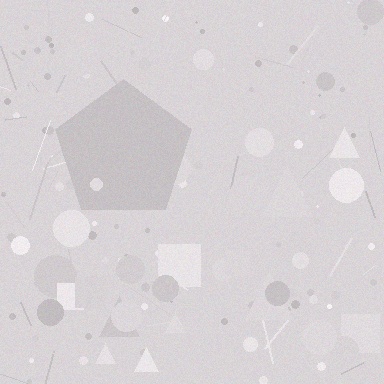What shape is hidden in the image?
A pentagon is hidden in the image.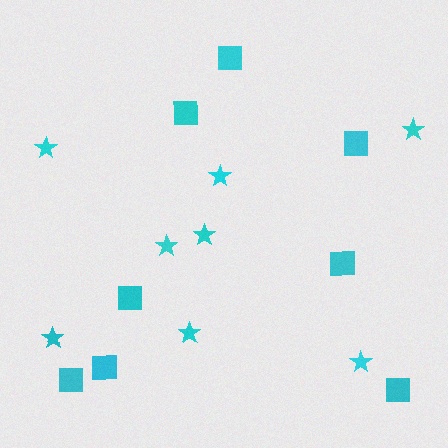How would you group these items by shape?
There are 2 groups: one group of squares (8) and one group of stars (8).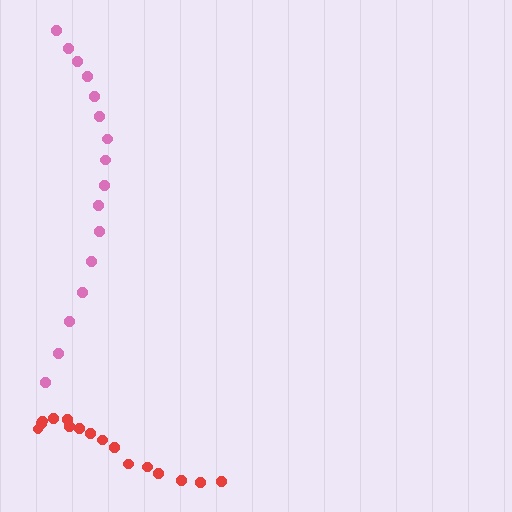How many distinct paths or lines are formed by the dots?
There are 2 distinct paths.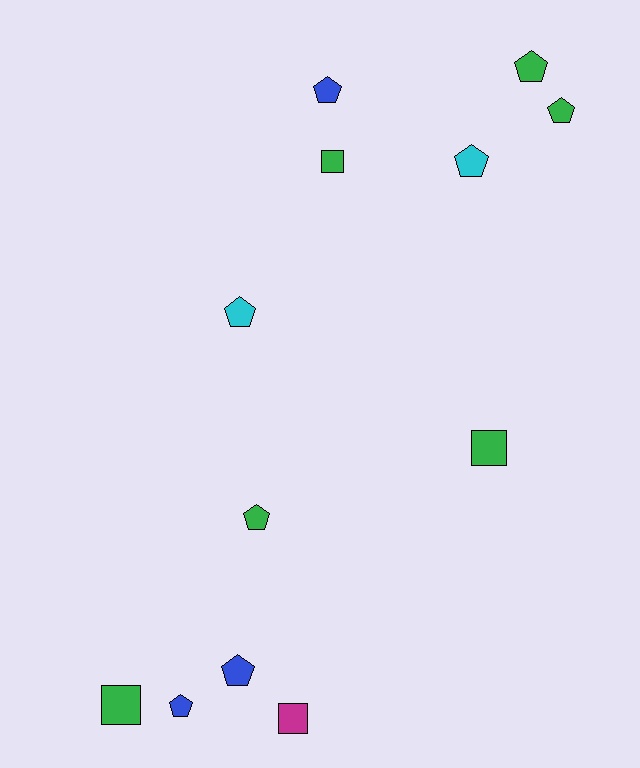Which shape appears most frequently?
Pentagon, with 8 objects.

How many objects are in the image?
There are 12 objects.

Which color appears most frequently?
Green, with 6 objects.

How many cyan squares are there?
There are no cyan squares.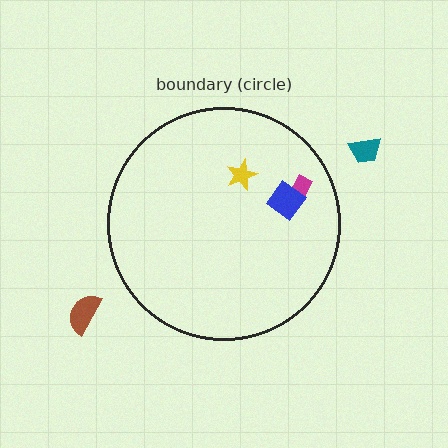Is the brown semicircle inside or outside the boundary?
Outside.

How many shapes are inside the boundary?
3 inside, 2 outside.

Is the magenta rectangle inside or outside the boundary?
Inside.